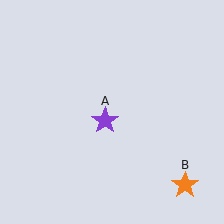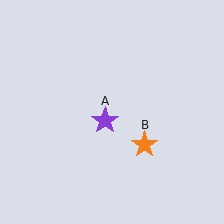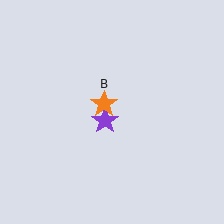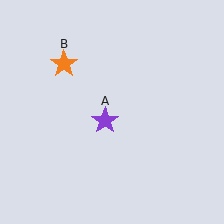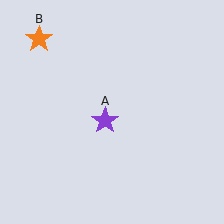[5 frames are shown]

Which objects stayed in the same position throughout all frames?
Purple star (object A) remained stationary.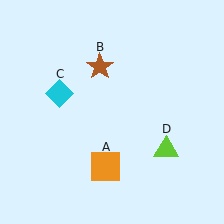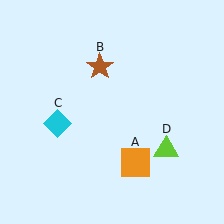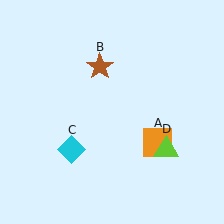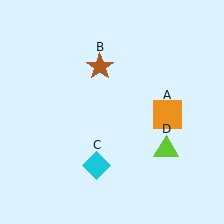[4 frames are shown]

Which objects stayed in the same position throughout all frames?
Brown star (object B) and lime triangle (object D) remained stationary.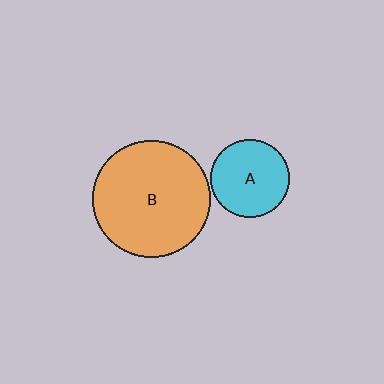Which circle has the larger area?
Circle B (orange).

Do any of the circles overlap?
No, none of the circles overlap.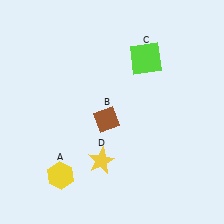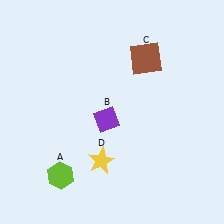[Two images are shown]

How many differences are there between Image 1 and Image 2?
There are 3 differences between the two images.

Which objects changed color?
A changed from yellow to lime. B changed from brown to purple. C changed from lime to brown.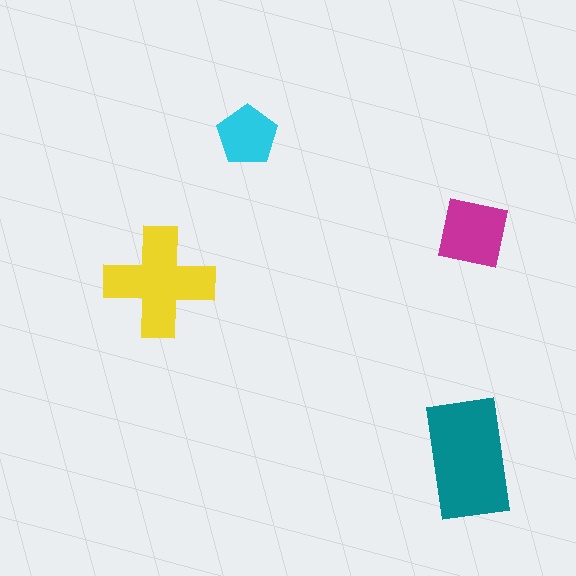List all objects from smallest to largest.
The cyan pentagon, the magenta square, the yellow cross, the teal rectangle.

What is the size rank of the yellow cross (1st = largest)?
2nd.